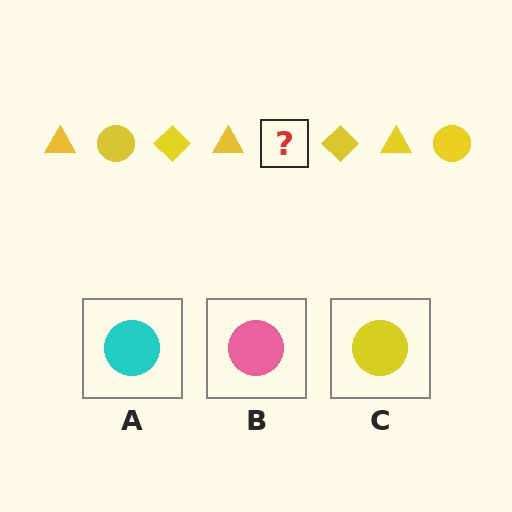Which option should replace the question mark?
Option C.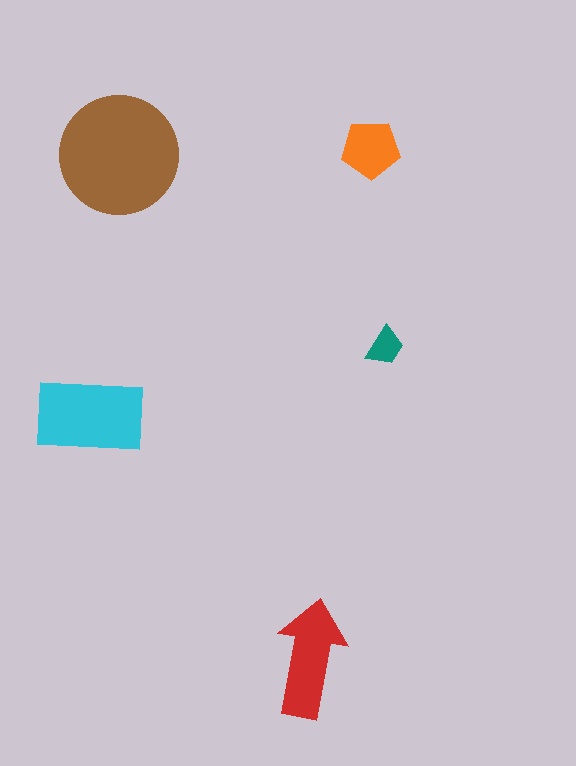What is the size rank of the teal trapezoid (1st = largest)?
5th.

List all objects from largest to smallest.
The brown circle, the cyan rectangle, the red arrow, the orange pentagon, the teal trapezoid.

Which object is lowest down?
The red arrow is bottommost.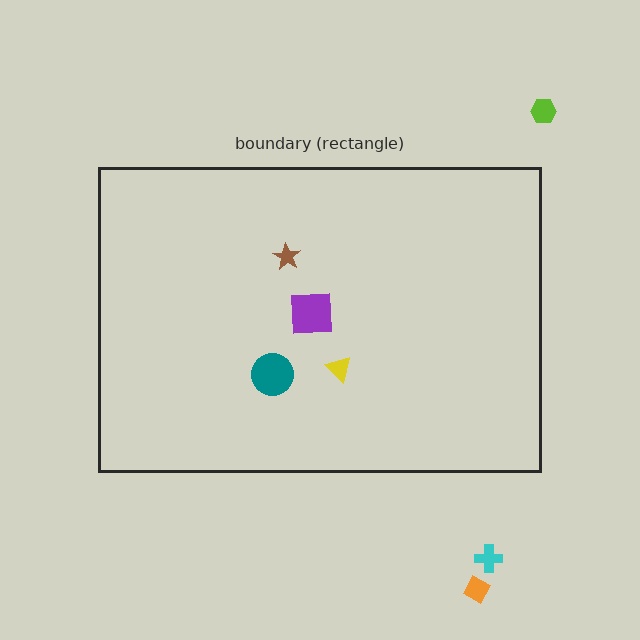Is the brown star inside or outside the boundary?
Inside.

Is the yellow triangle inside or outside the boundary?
Inside.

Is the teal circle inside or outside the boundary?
Inside.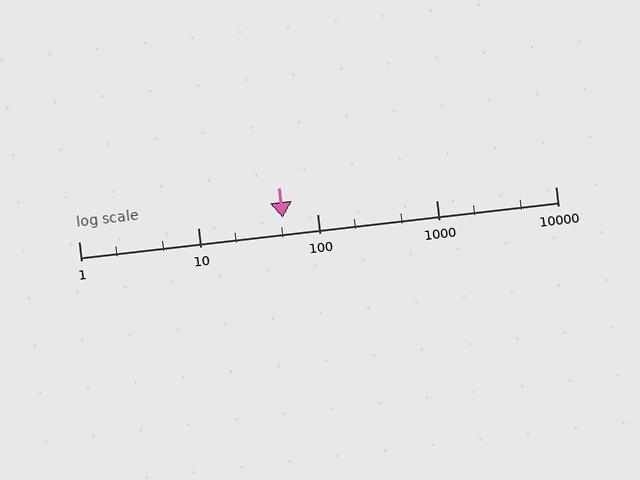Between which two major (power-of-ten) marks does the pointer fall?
The pointer is between 10 and 100.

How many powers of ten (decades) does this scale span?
The scale spans 4 decades, from 1 to 10000.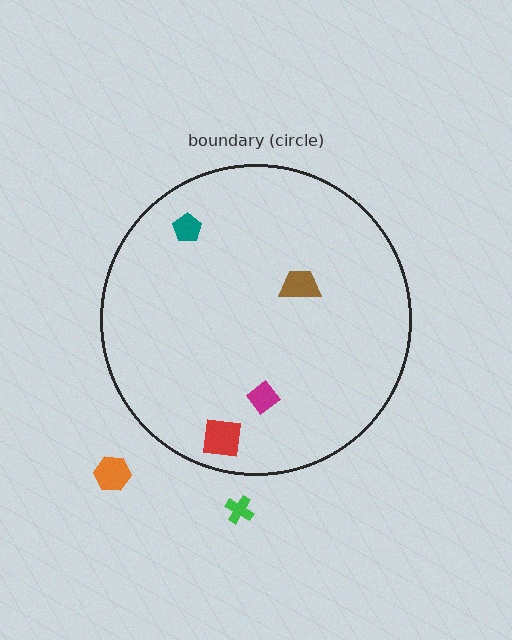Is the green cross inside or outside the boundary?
Outside.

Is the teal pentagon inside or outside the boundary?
Inside.